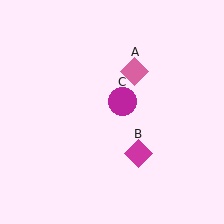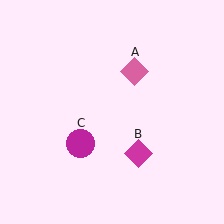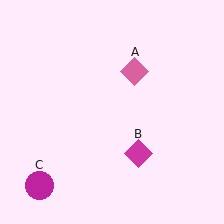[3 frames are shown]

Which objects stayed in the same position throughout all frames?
Pink diamond (object A) and magenta diamond (object B) remained stationary.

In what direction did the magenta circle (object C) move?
The magenta circle (object C) moved down and to the left.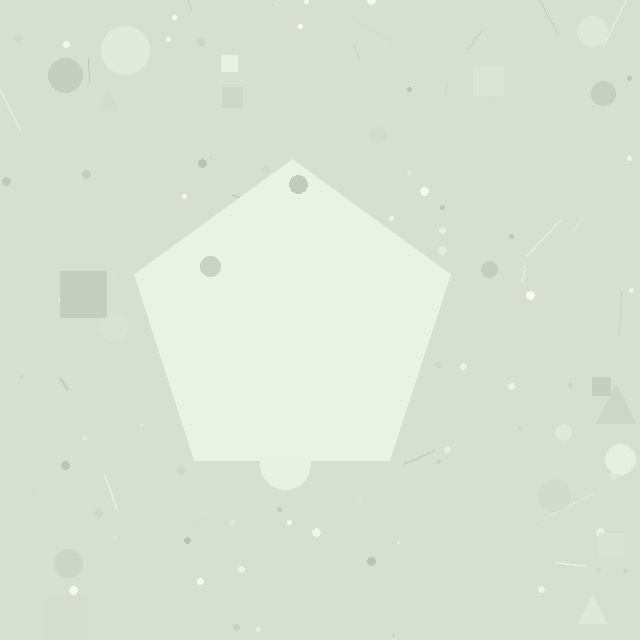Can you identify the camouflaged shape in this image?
The camouflaged shape is a pentagon.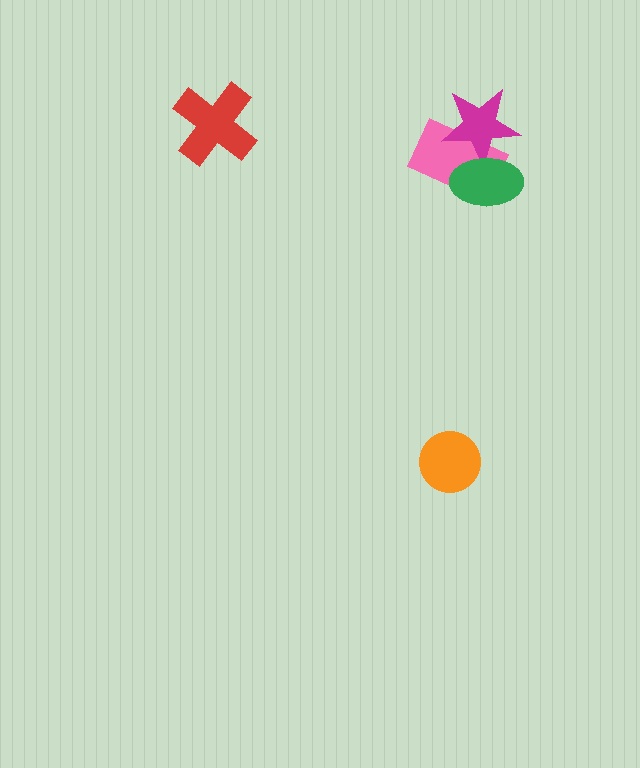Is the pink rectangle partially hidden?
Yes, it is partially covered by another shape.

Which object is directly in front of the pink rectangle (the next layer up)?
The magenta star is directly in front of the pink rectangle.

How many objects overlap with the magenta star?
2 objects overlap with the magenta star.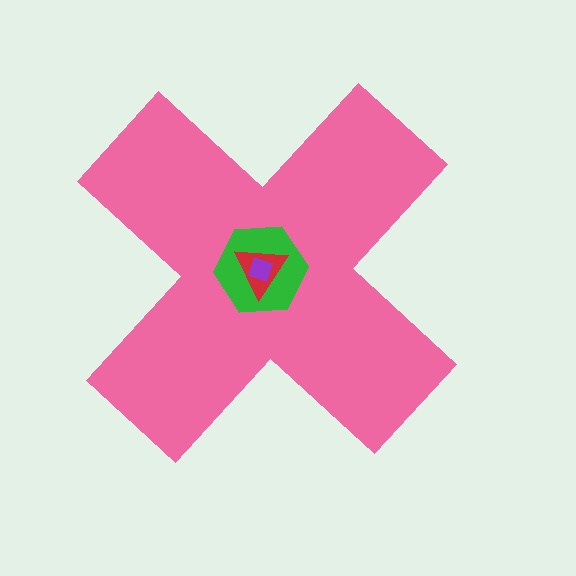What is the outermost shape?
The pink cross.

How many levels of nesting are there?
4.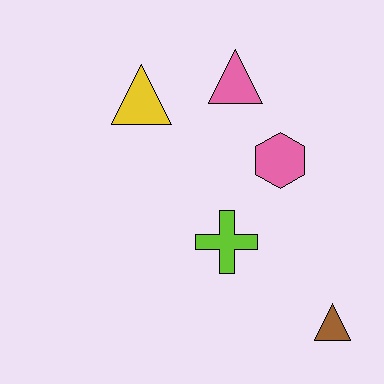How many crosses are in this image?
There is 1 cross.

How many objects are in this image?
There are 5 objects.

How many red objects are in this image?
There are no red objects.